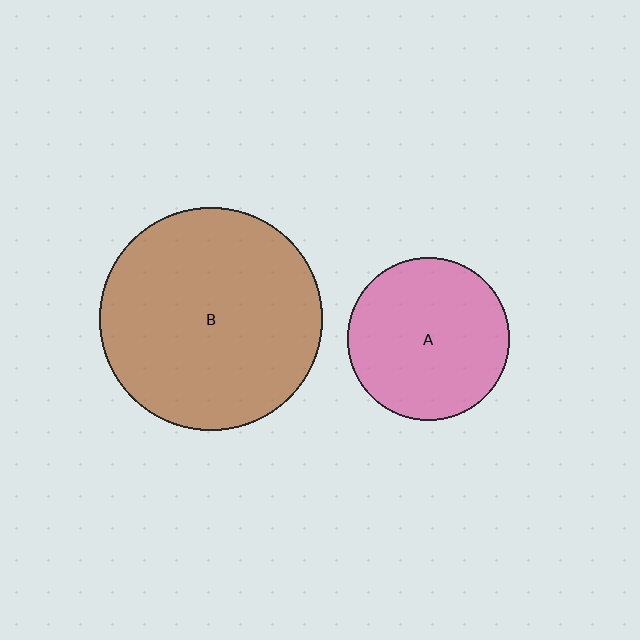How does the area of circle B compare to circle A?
Approximately 1.9 times.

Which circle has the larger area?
Circle B (brown).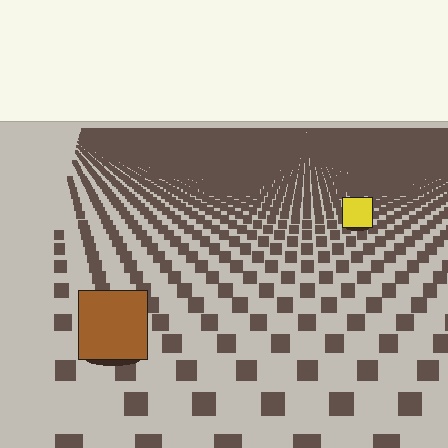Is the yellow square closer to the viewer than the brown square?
No. The brown square is closer — you can tell from the texture gradient: the ground texture is coarser near it.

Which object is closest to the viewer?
The brown square is closest. The texture marks near it are larger and more spread out.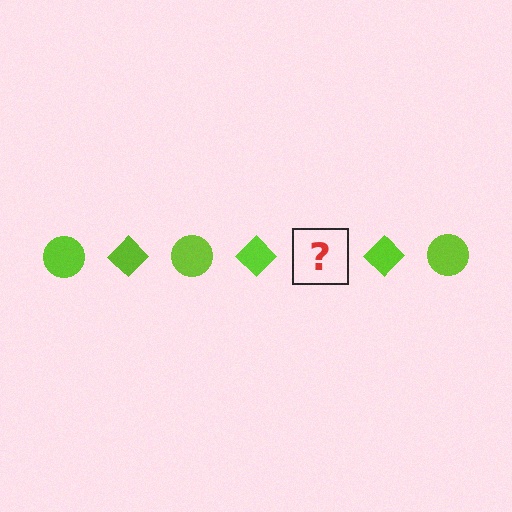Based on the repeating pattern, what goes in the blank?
The blank should be a lime circle.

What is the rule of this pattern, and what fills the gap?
The rule is that the pattern cycles through circle, diamond shapes in lime. The gap should be filled with a lime circle.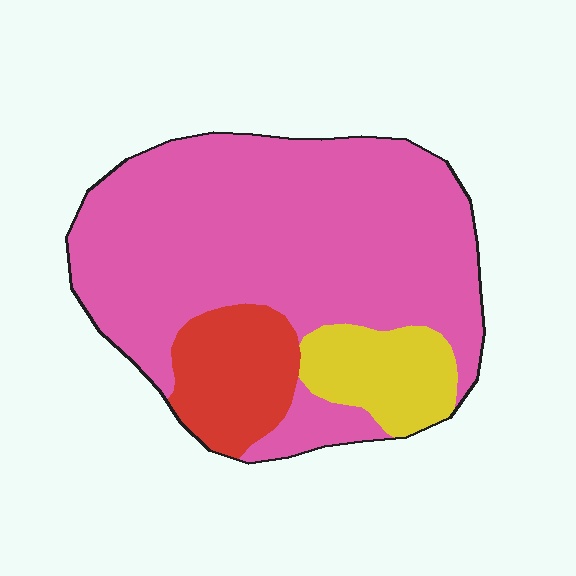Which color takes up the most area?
Pink, at roughly 75%.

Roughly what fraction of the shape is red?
Red takes up less than a sixth of the shape.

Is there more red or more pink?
Pink.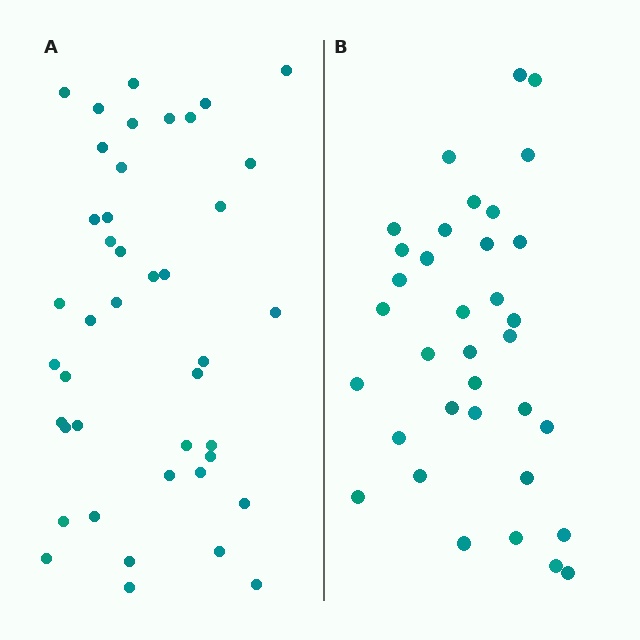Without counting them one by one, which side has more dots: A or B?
Region A (the left region) has more dots.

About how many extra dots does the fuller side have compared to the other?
Region A has roughly 8 or so more dots than region B.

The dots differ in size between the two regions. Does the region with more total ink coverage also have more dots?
No. Region B has more total ink coverage because its dots are larger, but region A actually contains more individual dots. Total area can be misleading — the number of items is what matters here.